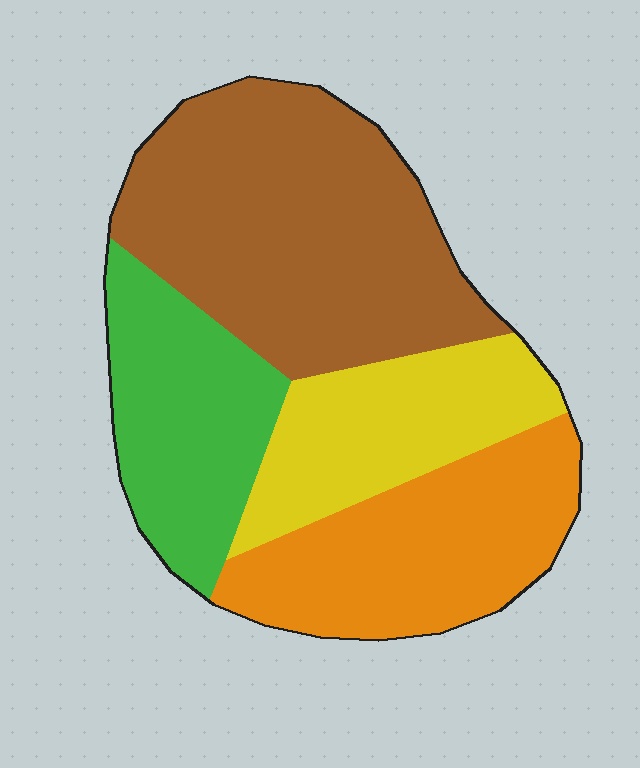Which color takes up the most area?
Brown, at roughly 40%.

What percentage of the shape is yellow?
Yellow takes up about one fifth (1/5) of the shape.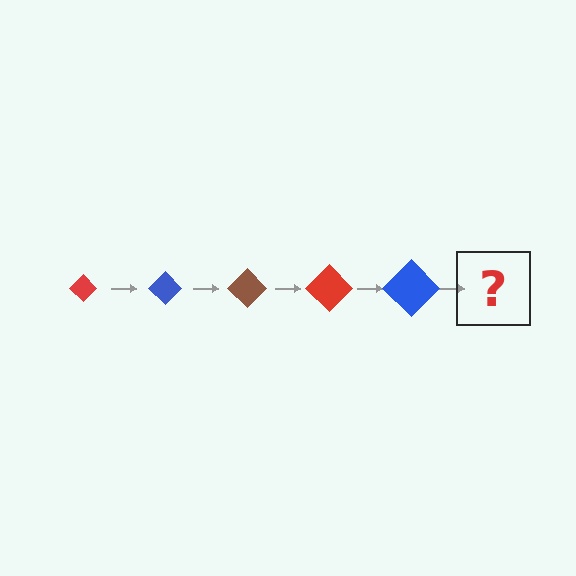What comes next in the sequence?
The next element should be a brown diamond, larger than the previous one.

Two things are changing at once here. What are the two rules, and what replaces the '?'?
The two rules are that the diamond grows larger each step and the color cycles through red, blue, and brown. The '?' should be a brown diamond, larger than the previous one.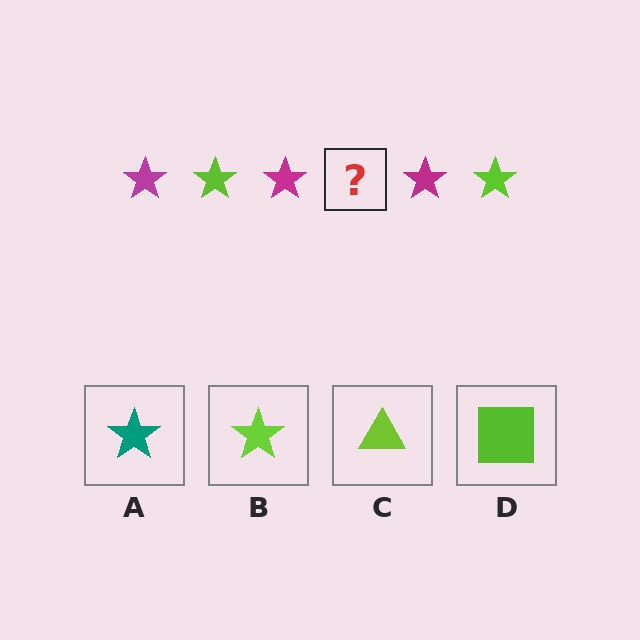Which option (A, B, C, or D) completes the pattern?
B.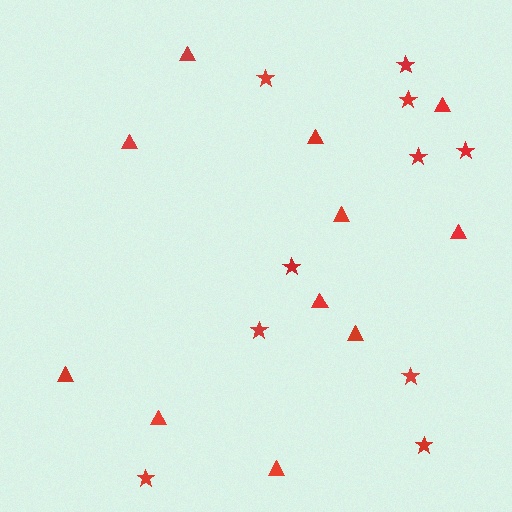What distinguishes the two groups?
There are 2 groups: one group of triangles (11) and one group of stars (10).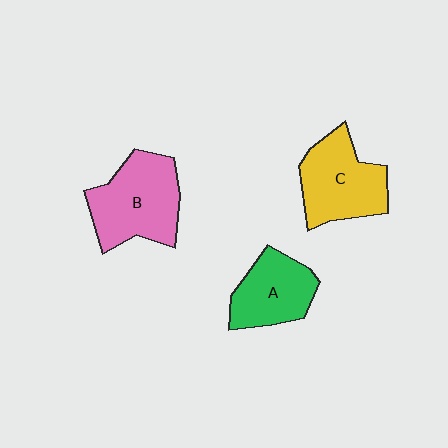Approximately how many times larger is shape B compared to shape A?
Approximately 1.4 times.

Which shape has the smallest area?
Shape A (green).